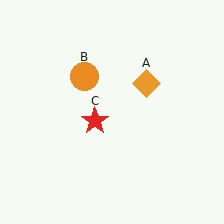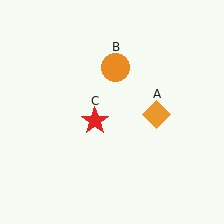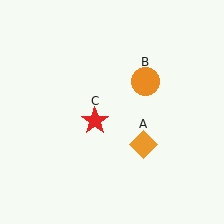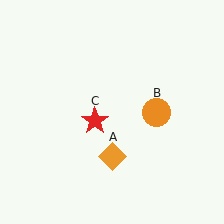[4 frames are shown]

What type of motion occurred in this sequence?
The orange diamond (object A), orange circle (object B) rotated clockwise around the center of the scene.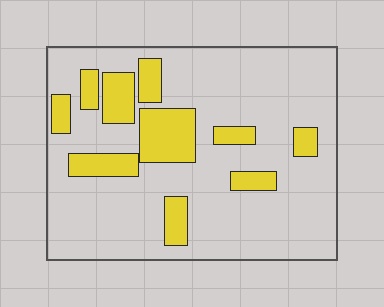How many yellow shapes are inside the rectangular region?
10.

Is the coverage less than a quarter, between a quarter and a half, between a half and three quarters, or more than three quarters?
Less than a quarter.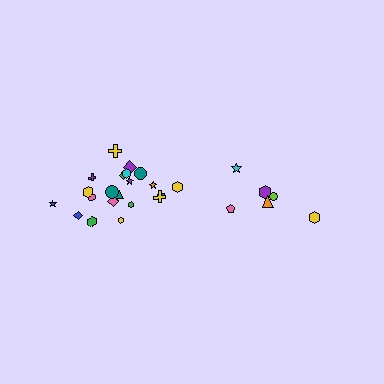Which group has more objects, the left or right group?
The left group.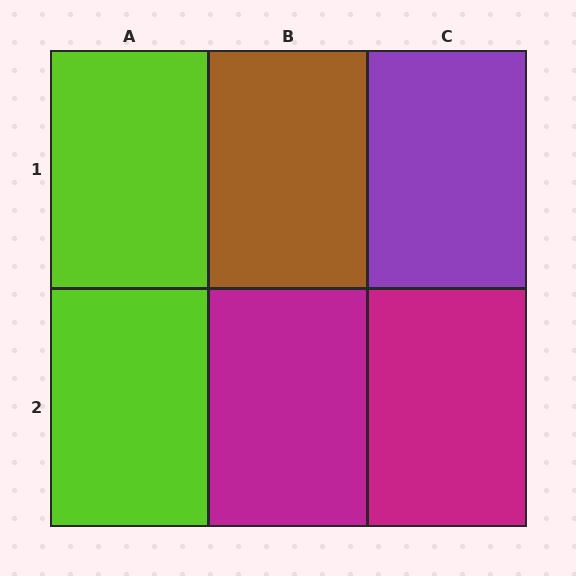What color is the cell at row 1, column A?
Lime.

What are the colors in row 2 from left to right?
Lime, magenta, magenta.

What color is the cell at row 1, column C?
Purple.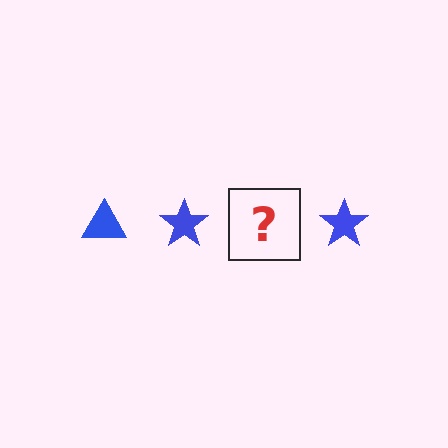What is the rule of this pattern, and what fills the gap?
The rule is that the pattern cycles through triangle, star shapes in blue. The gap should be filled with a blue triangle.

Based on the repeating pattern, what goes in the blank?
The blank should be a blue triangle.